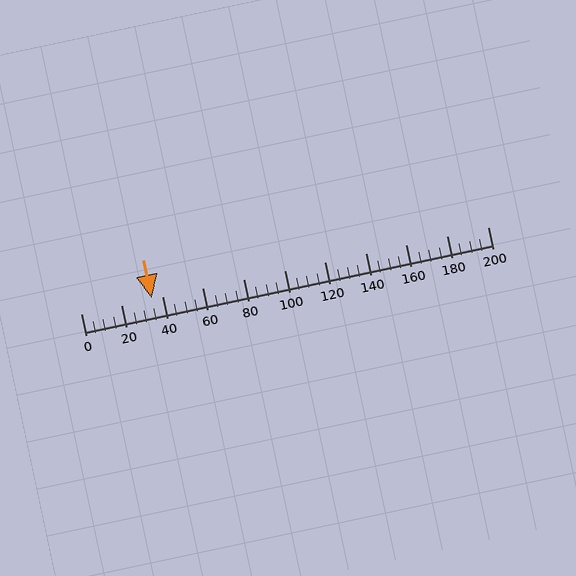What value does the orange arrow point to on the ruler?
The orange arrow points to approximately 35.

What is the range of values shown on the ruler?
The ruler shows values from 0 to 200.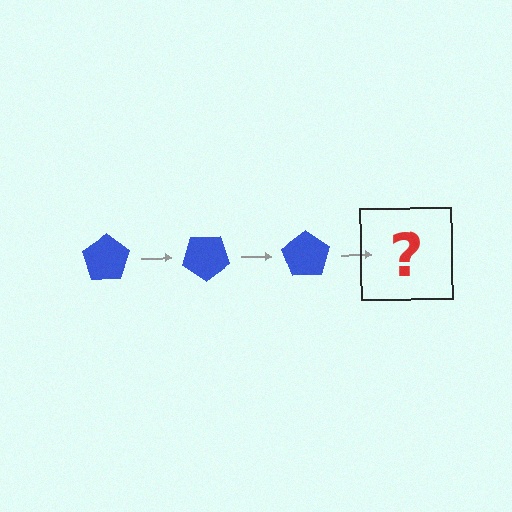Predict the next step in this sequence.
The next step is a blue pentagon rotated 105 degrees.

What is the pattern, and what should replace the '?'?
The pattern is that the pentagon rotates 35 degrees each step. The '?' should be a blue pentagon rotated 105 degrees.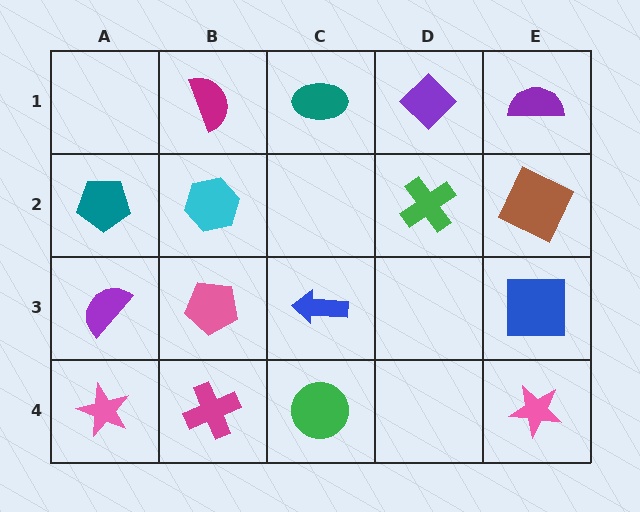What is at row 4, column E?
A pink star.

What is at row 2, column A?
A teal pentagon.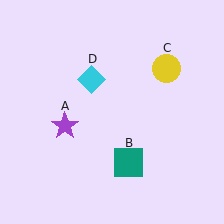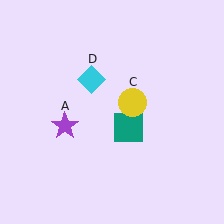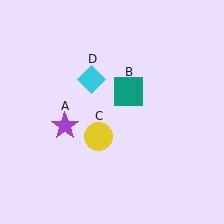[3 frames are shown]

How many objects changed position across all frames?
2 objects changed position: teal square (object B), yellow circle (object C).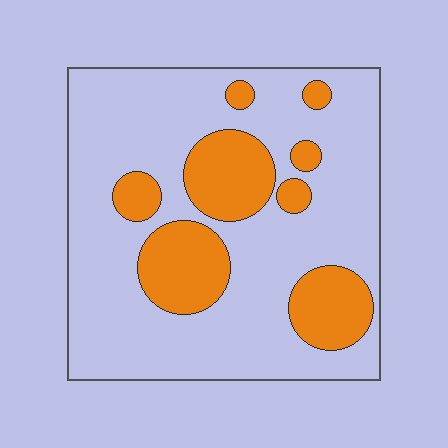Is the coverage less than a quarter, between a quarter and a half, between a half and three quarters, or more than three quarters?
Between a quarter and a half.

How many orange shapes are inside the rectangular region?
8.